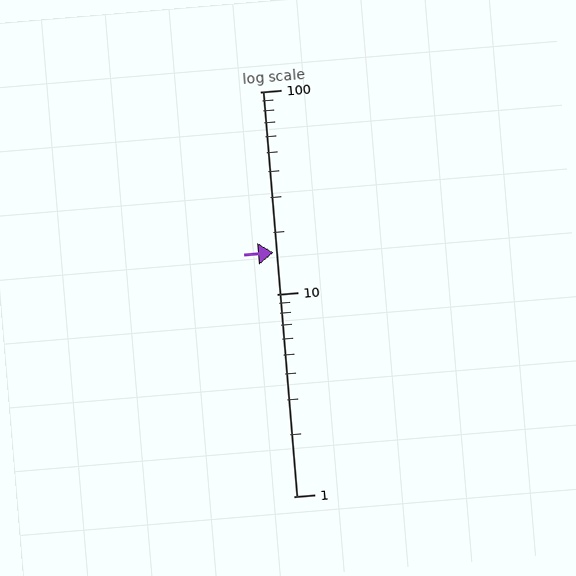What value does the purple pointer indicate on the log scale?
The pointer indicates approximately 16.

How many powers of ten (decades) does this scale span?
The scale spans 2 decades, from 1 to 100.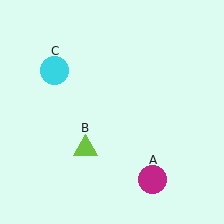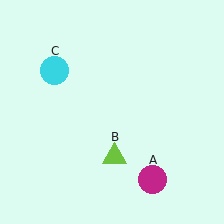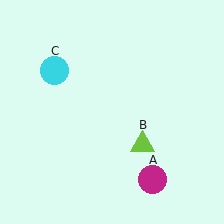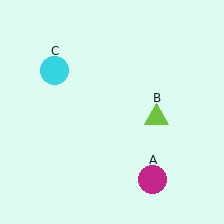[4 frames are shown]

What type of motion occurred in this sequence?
The lime triangle (object B) rotated counterclockwise around the center of the scene.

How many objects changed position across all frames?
1 object changed position: lime triangle (object B).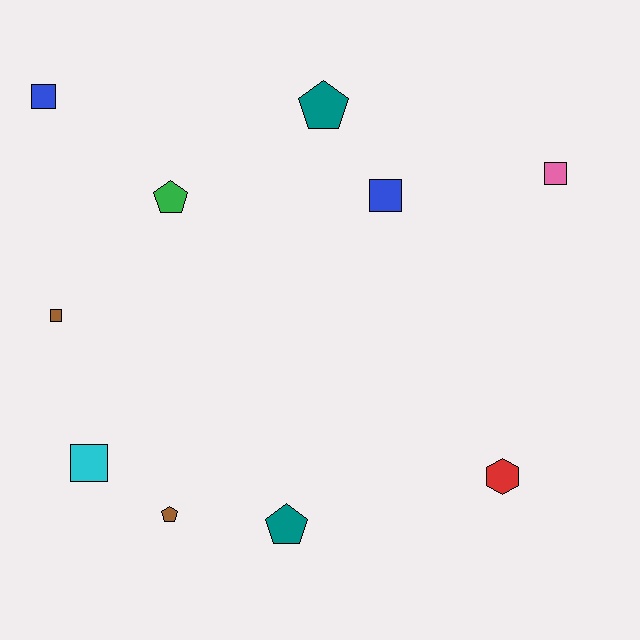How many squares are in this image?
There are 5 squares.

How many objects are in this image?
There are 10 objects.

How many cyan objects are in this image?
There is 1 cyan object.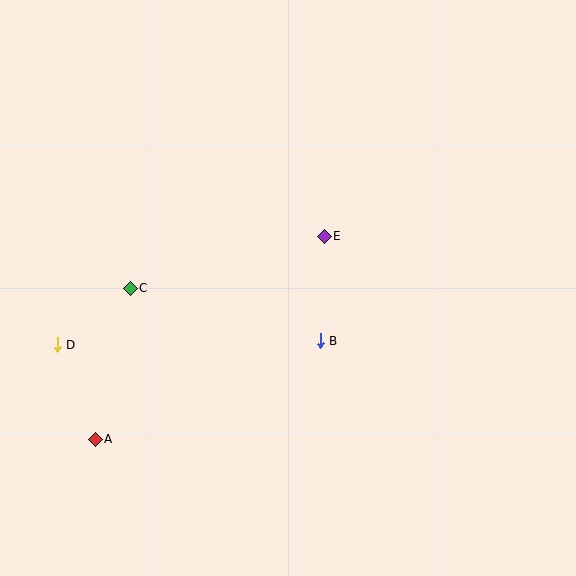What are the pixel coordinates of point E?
Point E is at (324, 236).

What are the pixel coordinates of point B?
Point B is at (320, 341).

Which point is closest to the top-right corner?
Point E is closest to the top-right corner.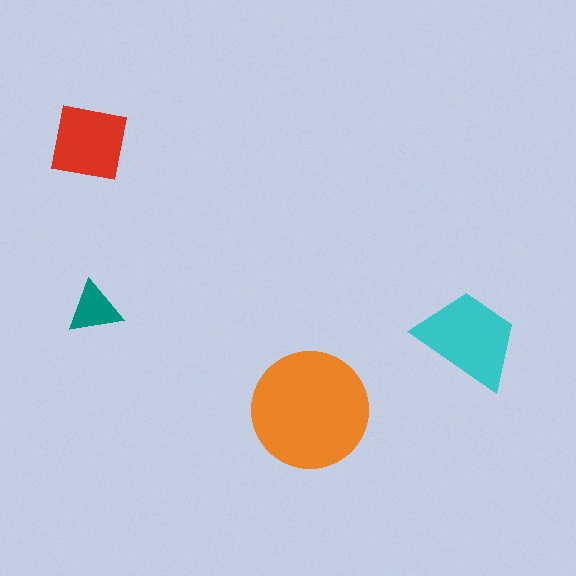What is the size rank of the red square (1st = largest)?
3rd.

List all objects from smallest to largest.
The teal triangle, the red square, the cyan trapezoid, the orange circle.